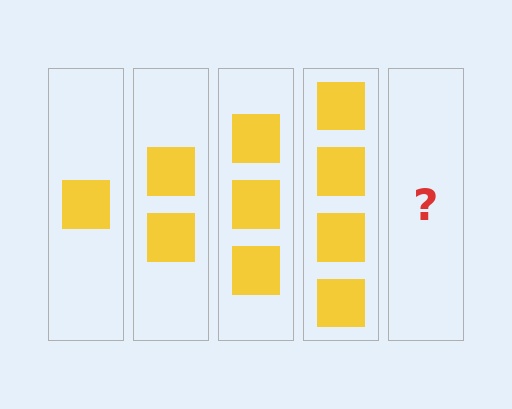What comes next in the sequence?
The next element should be 5 squares.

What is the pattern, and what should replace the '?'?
The pattern is that each step adds one more square. The '?' should be 5 squares.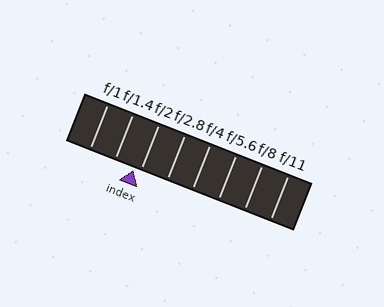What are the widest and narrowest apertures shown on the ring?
The widest aperture shown is f/1 and the narrowest is f/11.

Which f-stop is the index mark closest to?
The index mark is closest to f/2.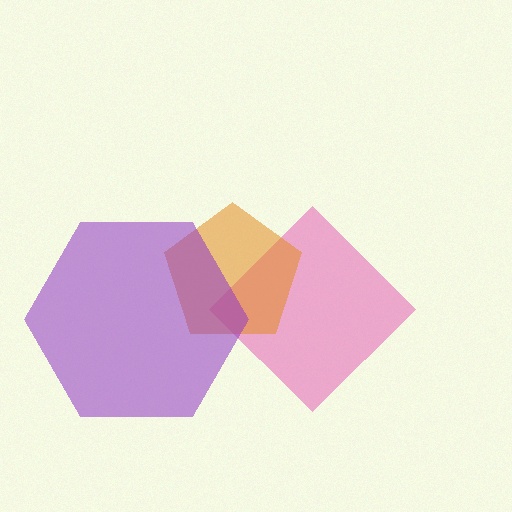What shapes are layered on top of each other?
The layered shapes are: a pink diamond, an orange pentagon, a purple hexagon.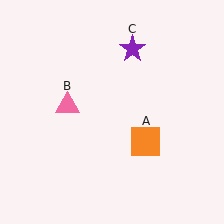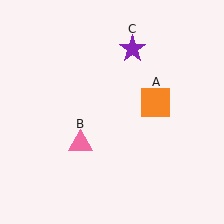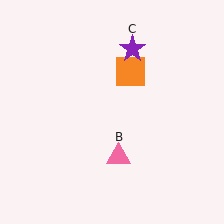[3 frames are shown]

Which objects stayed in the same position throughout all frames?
Purple star (object C) remained stationary.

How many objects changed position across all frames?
2 objects changed position: orange square (object A), pink triangle (object B).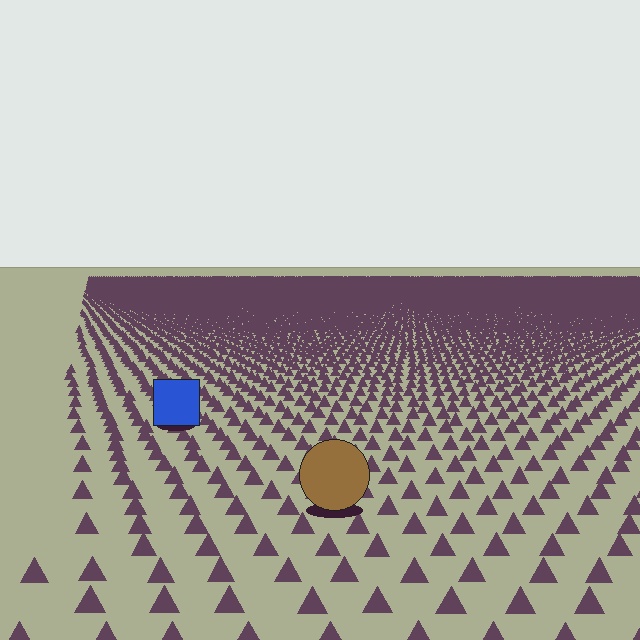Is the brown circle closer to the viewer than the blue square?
Yes. The brown circle is closer — you can tell from the texture gradient: the ground texture is coarser near it.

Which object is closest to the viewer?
The brown circle is closest. The texture marks near it are larger and more spread out.